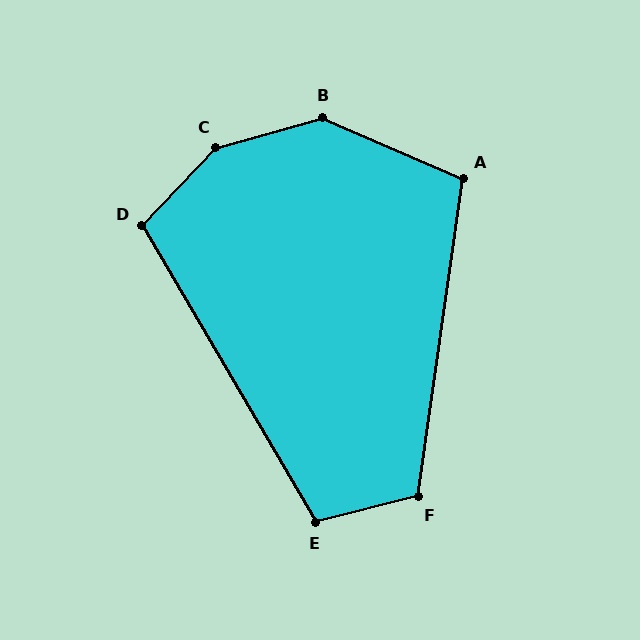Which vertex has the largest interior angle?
C, at approximately 149 degrees.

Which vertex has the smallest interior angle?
A, at approximately 105 degrees.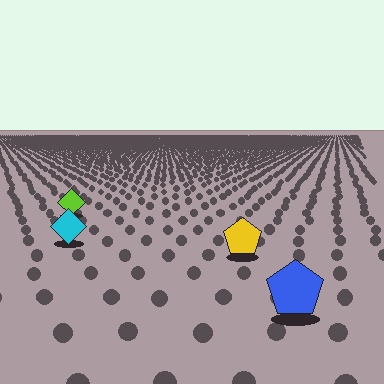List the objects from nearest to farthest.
From nearest to farthest: the blue pentagon, the yellow pentagon, the cyan diamond, the lime diamond.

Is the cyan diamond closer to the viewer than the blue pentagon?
No. The blue pentagon is closer — you can tell from the texture gradient: the ground texture is coarser near it.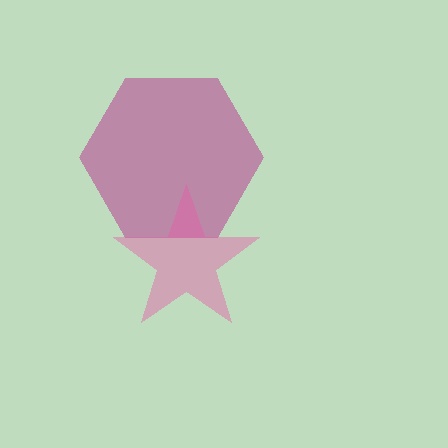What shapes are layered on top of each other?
The layered shapes are: a magenta hexagon, a pink star.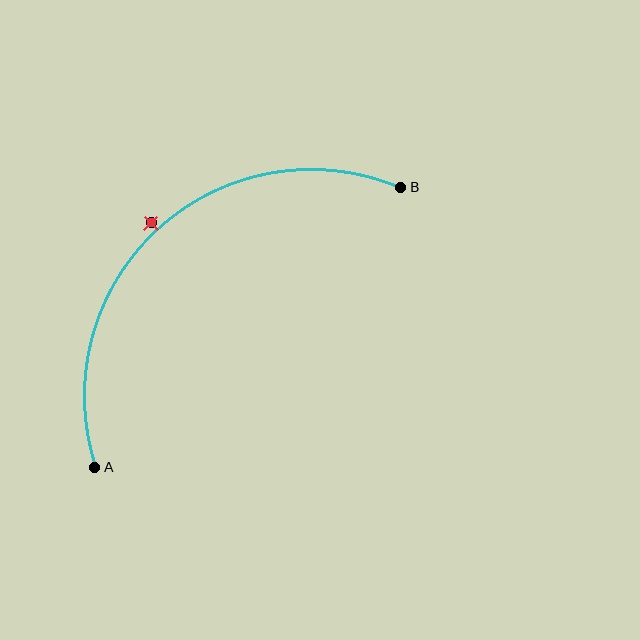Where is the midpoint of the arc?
The arc midpoint is the point on the curve farthest from the straight line joining A and B. It sits above and to the left of that line.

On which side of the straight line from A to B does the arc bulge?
The arc bulges above and to the left of the straight line connecting A and B.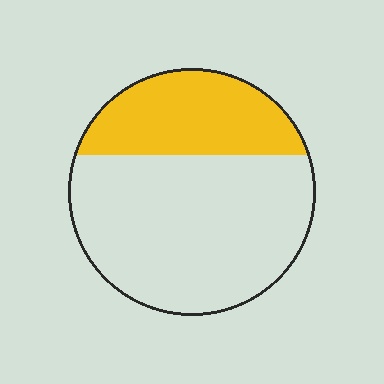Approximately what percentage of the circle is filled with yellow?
Approximately 30%.